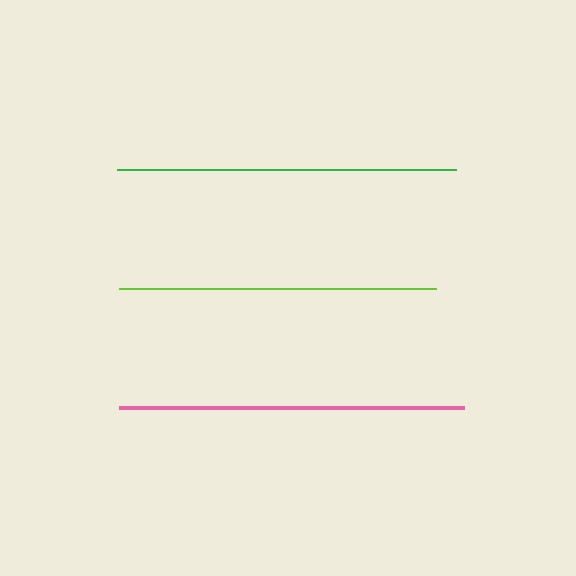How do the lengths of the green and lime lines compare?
The green and lime lines are approximately the same length.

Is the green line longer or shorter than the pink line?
The pink line is longer than the green line.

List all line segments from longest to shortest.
From longest to shortest: pink, green, lime.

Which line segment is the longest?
The pink line is the longest at approximately 345 pixels.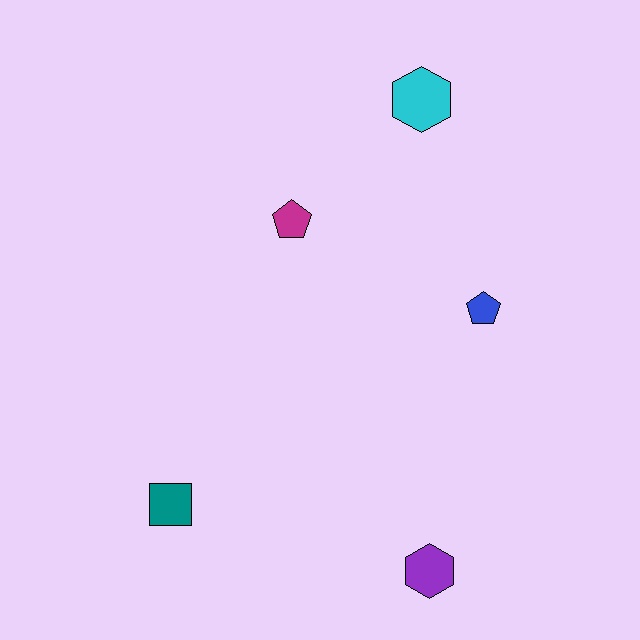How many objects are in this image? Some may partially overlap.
There are 5 objects.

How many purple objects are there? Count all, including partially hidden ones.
There is 1 purple object.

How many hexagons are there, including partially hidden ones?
There are 2 hexagons.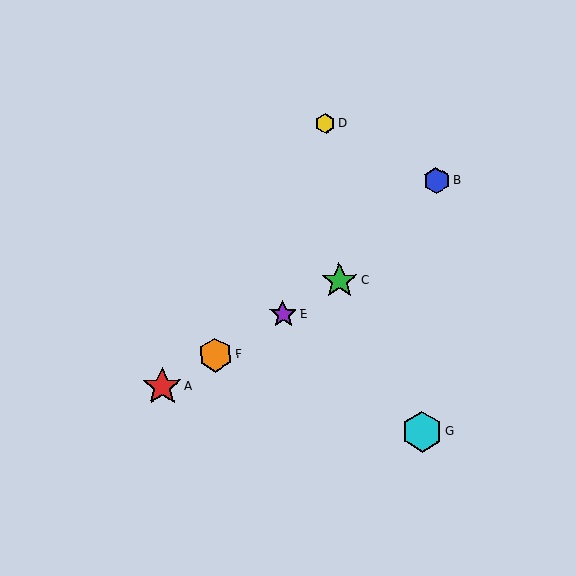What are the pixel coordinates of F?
Object F is at (215, 355).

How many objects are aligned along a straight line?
4 objects (A, C, E, F) are aligned along a straight line.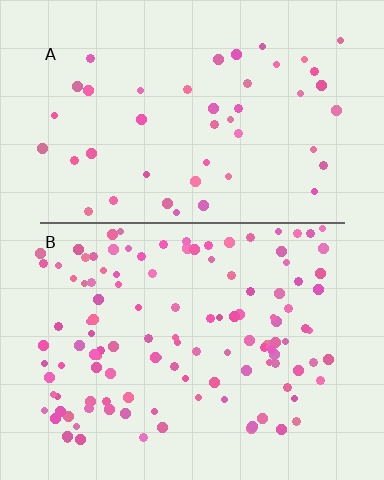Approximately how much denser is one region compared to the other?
Approximately 2.6× — region B over region A.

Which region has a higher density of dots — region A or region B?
B (the bottom).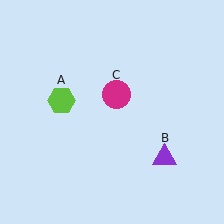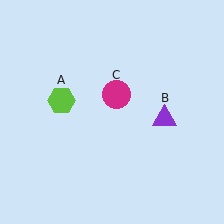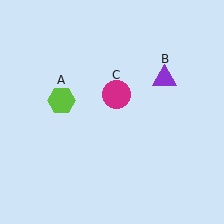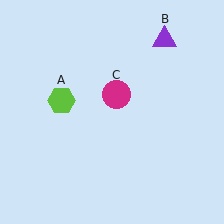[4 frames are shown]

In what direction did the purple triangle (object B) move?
The purple triangle (object B) moved up.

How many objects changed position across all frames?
1 object changed position: purple triangle (object B).